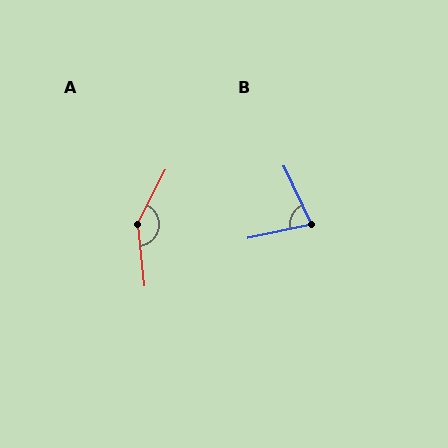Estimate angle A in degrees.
Approximately 146 degrees.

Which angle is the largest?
A, at approximately 146 degrees.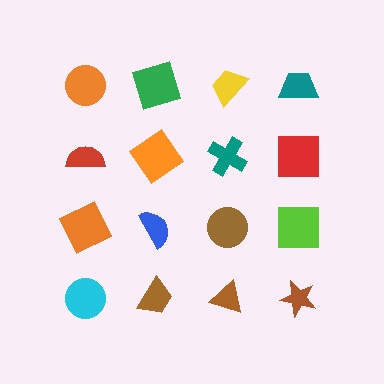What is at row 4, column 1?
A cyan circle.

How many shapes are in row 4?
4 shapes.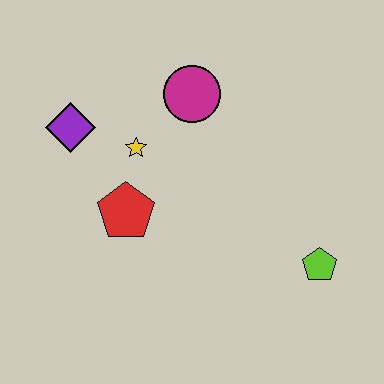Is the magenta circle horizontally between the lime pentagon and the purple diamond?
Yes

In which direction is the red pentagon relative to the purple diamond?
The red pentagon is below the purple diamond.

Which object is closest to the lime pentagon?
The red pentagon is closest to the lime pentagon.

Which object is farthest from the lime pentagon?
The purple diamond is farthest from the lime pentagon.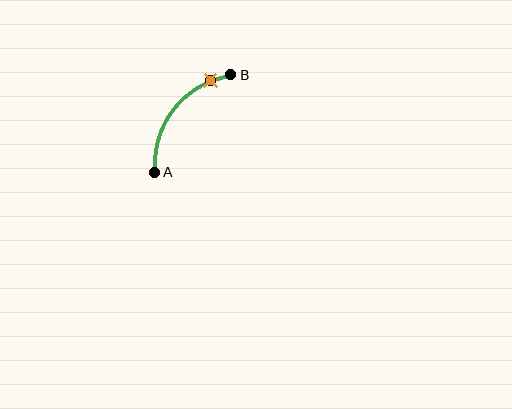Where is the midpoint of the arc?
The arc midpoint is the point on the curve farthest from the straight line joining A and B. It sits above and to the left of that line.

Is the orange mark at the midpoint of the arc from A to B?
No. The orange mark lies on the arc but is closer to endpoint B. The arc midpoint would be at the point on the curve equidistant along the arc from both A and B.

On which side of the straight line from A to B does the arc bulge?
The arc bulges above and to the left of the straight line connecting A and B.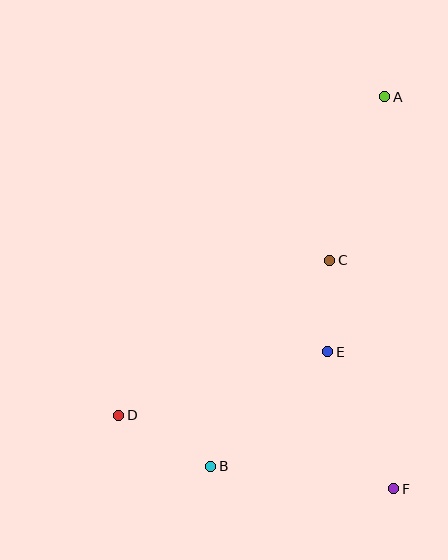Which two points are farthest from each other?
Points A and D are farthest from each other.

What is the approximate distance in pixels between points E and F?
The distance between E and F is approximately 152 pixels.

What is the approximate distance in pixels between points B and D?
The distance between B and D is approximately 105 pixels.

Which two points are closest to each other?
Points C and E are closest to each other.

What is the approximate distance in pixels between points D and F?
The distance between D and F is approximately 285 pixels.